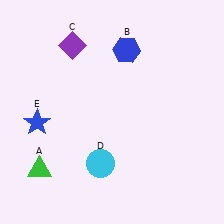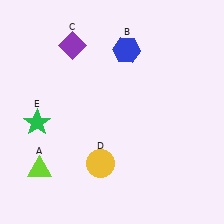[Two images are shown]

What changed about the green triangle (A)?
In Image 1, A is green. In Image 2, it changed to lime.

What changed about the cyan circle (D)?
In Image 1, D is cyan. In Image 2, it changed to yellow.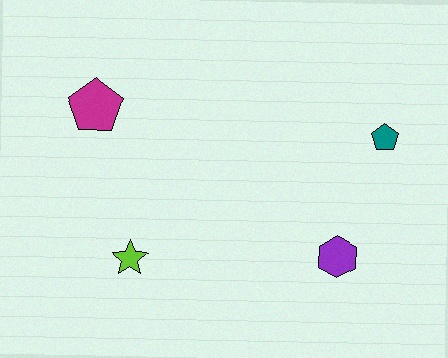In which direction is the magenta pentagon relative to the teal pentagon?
The magenta pentagon is to the left of the teal pentagon.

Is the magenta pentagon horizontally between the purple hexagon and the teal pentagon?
No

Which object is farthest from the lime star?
The teal pentagon is farthest from the lime star.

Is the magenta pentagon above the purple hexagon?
Yes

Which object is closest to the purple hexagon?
The teal pentagon is closest to the purple hexagon.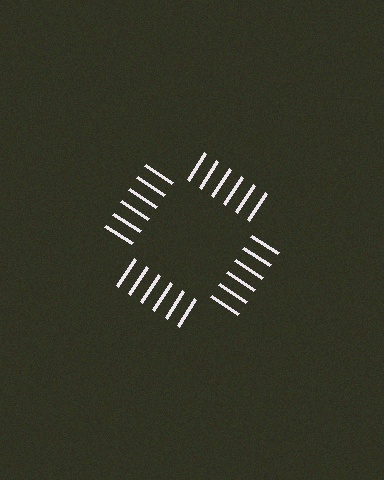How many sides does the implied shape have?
4 sides — the line-ends trace a square.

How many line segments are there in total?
24 — 6 along each of the 4 edges.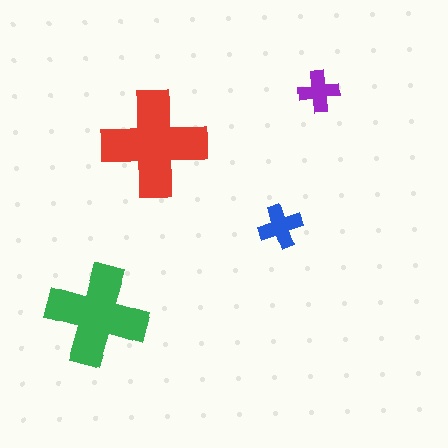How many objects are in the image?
There are 4 objects in the image.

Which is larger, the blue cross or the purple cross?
The blue one.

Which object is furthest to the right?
The purple cross is rightmost.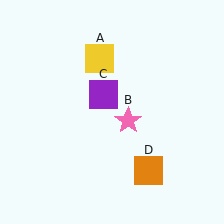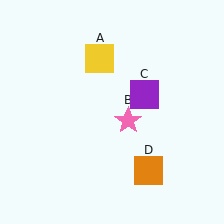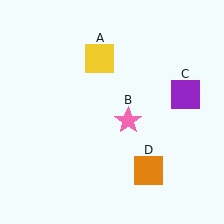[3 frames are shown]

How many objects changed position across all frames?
1 object changed position: purple square (object C).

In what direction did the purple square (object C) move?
The purple square (object C) moved right.